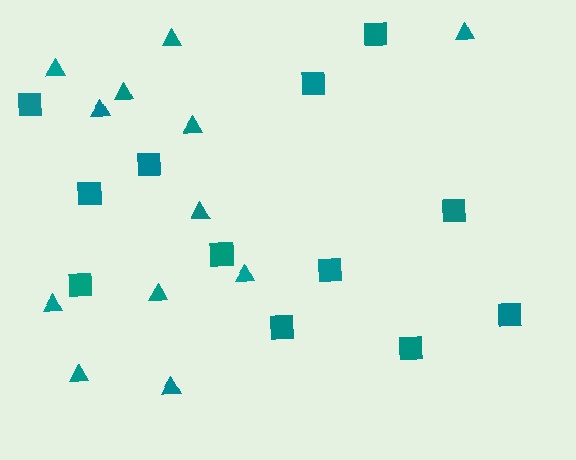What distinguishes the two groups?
There are 2 groups: one group of triangles (12) and one group of squares (12).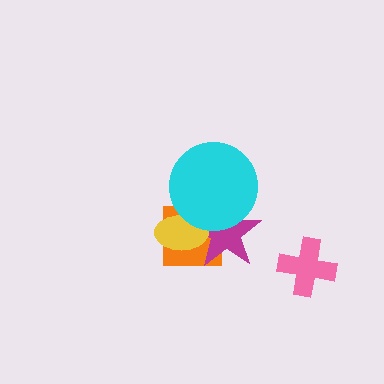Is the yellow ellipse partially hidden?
Yes, it is partially covered by another shape.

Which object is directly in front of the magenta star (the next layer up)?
The yellow ellipse is directly in front of the magenta star.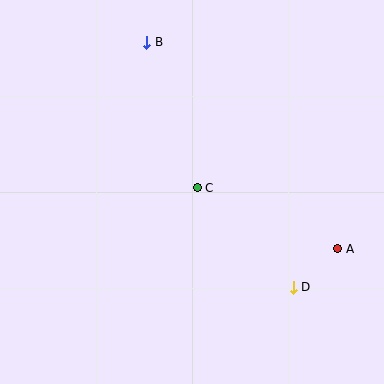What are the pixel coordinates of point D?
Point D is at (293, 287).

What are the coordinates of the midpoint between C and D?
The midpoint between C and D is at (245, 237).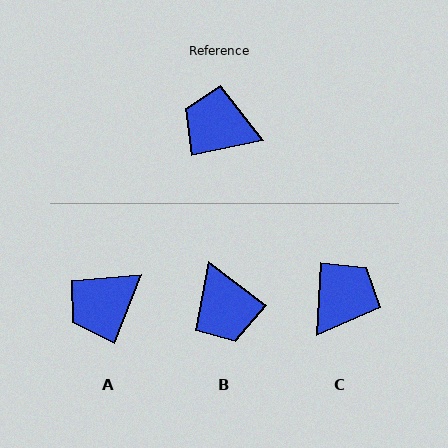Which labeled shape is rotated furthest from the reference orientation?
B, about 131 degrees away.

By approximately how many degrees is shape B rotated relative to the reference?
Approximately 131 degrees counter-clockwise.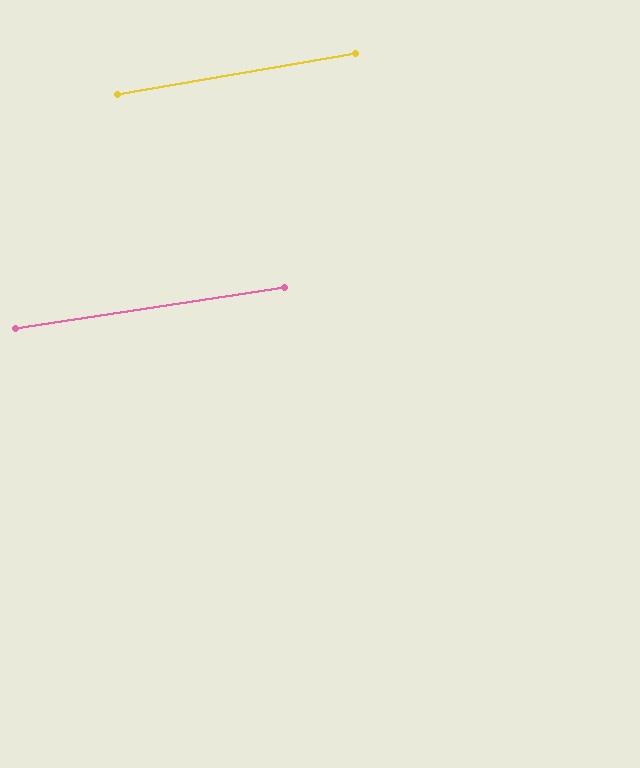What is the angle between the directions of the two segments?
Approximately 1 degree.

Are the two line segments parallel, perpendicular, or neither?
Parallel — their directions differ by only 1.4°.